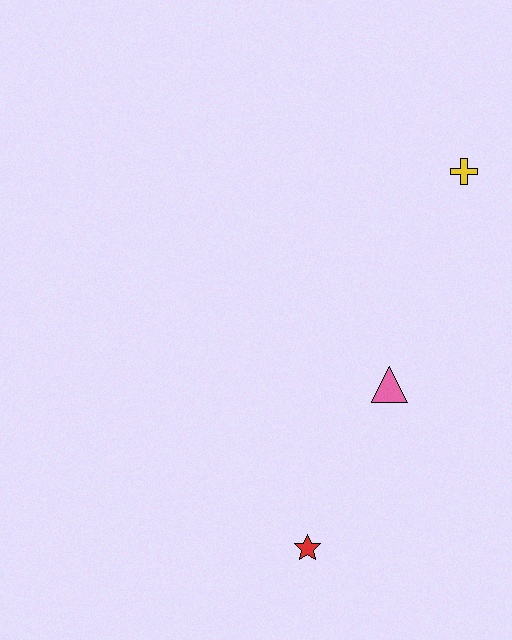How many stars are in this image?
There is 1 star.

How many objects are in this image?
There are 3 objects.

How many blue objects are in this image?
There are no blue objects.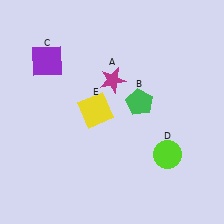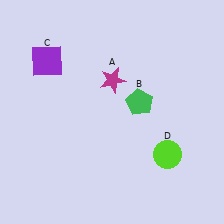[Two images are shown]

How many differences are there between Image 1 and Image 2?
There is 1 difference between the two images.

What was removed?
The yellow square (E) was removed in Image 2.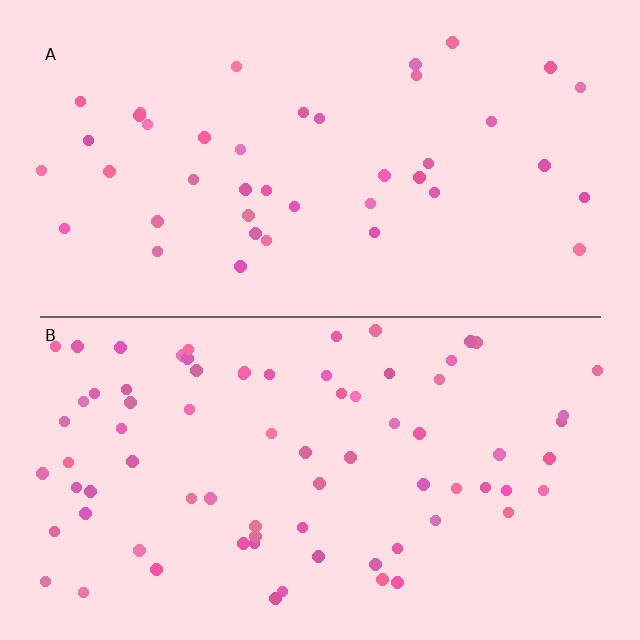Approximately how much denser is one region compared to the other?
Approximately 1.8× — region B over region A.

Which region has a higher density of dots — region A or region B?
B (the bottom).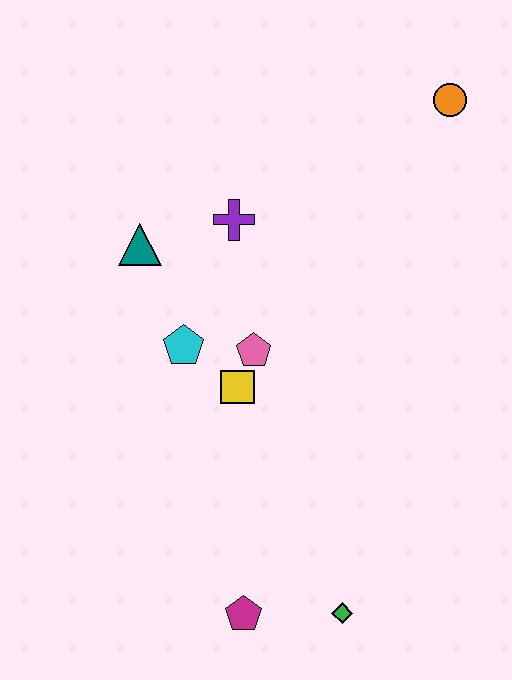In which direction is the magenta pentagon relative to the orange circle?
The magenta pentagon is below the orange circle.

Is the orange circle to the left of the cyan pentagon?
No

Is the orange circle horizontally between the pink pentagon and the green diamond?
No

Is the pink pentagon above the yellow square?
Yes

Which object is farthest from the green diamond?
The orange circle is farthest from the green diamond.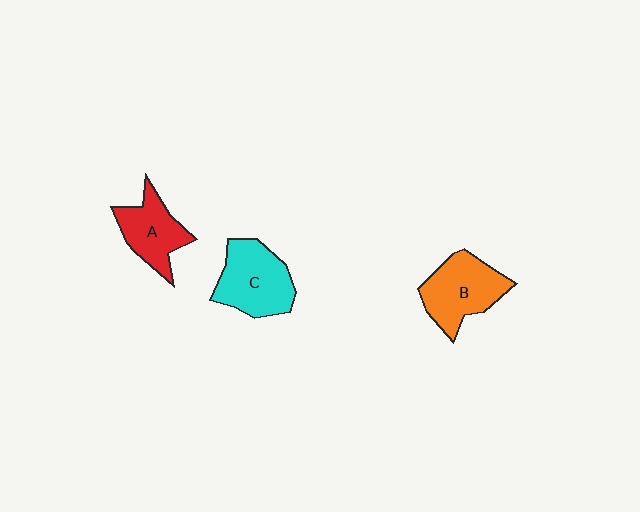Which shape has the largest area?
Shape C (cyan).